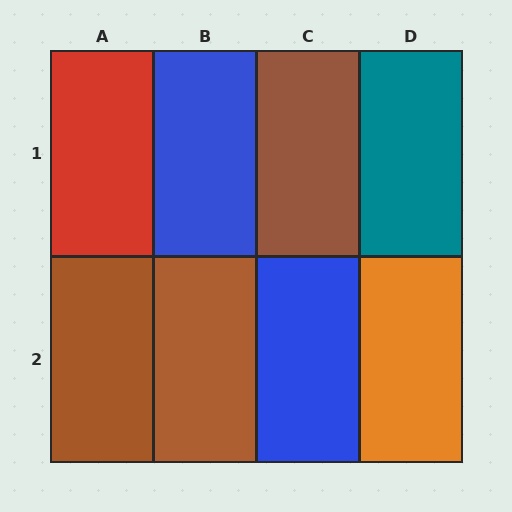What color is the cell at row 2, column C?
Blue.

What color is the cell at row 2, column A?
Brown.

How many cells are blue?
2 cells are blue.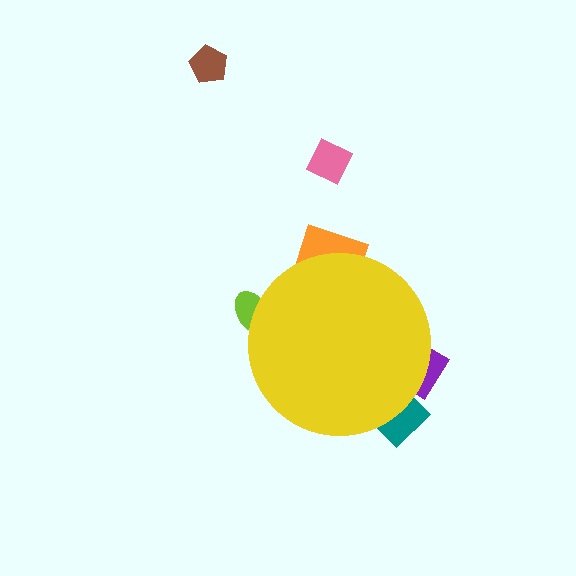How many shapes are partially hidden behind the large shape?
4 shapes are partially hidden.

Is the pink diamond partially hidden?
No, the pink diamond is fully visible.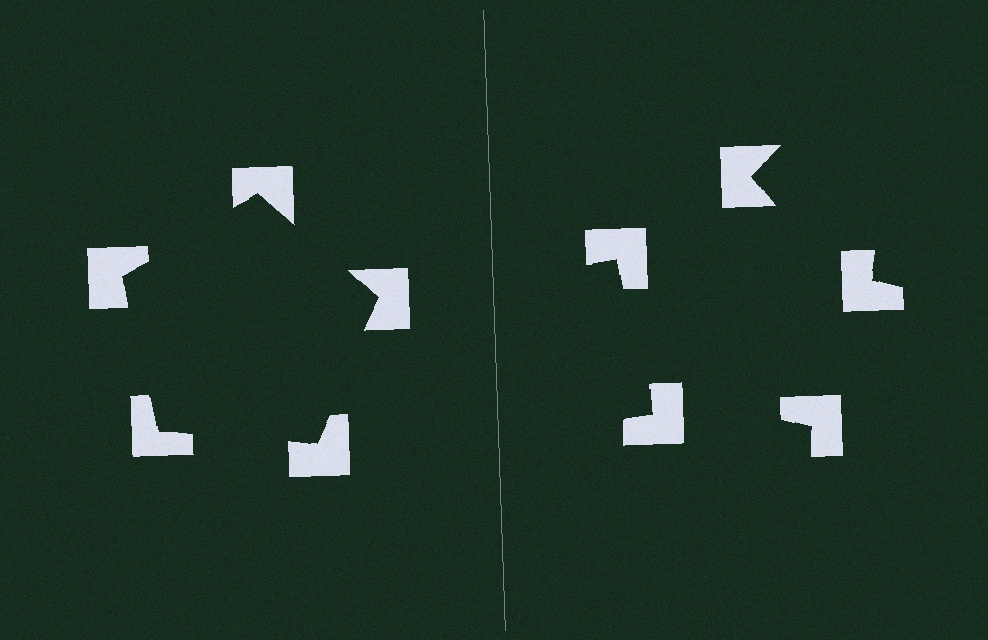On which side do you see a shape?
An illusory pentagon appears on the left side. On the right side the wedge cuts are rotated, so no coherent shape forms.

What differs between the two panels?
The notched squares are positioned identically on both sides; only the wedge orientations differ. On the left they align to a pentagon; on the right they are misaligned.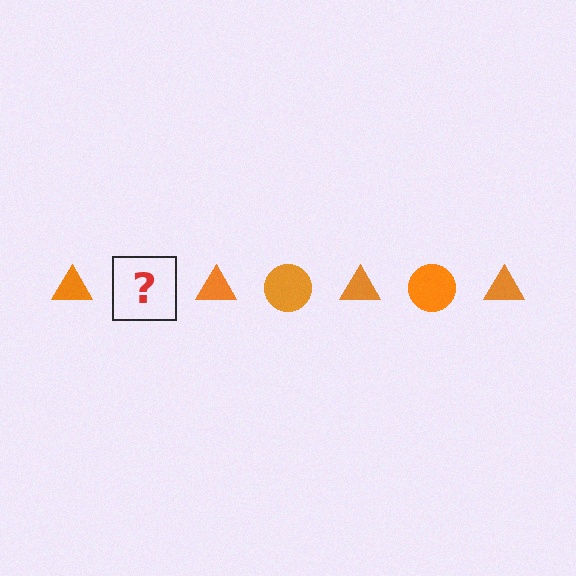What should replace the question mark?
The question mark should be replaced with an orange circle.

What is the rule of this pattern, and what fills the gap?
The rule is that the pattern cycles through triangle, circle shapes in orange. The gap should be filled with an orange circle.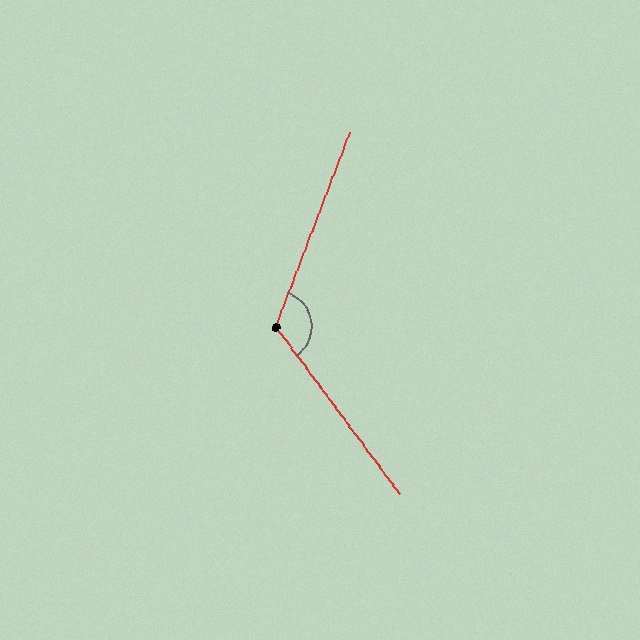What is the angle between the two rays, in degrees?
Approximately 122 degrees.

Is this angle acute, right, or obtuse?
It is obtuse.